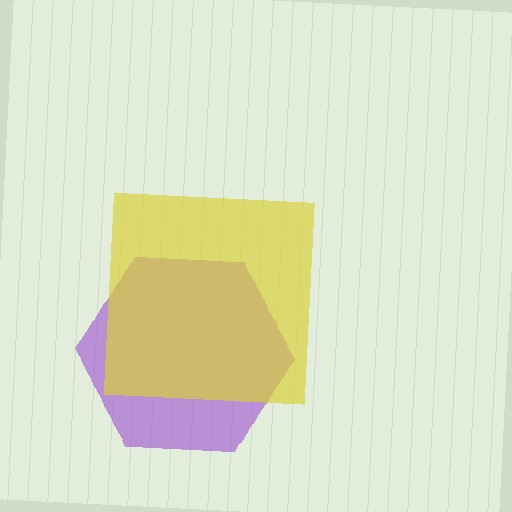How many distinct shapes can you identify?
There are 2 distinct shapes: a purple hexagon, a yellow square.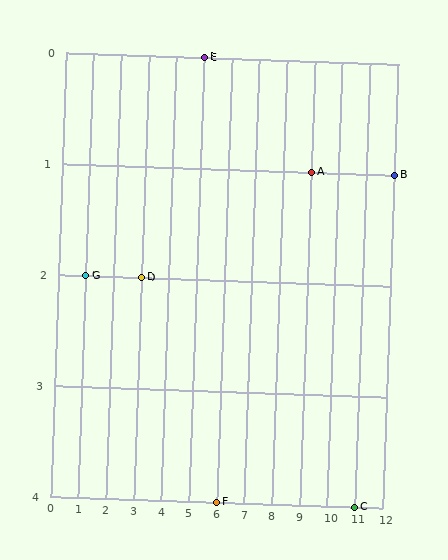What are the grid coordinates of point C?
Point C is at grid coordinates (11, 4).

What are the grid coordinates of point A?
Point A is at grid coordinates (9, 1).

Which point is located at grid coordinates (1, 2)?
Point G is at (1, 2).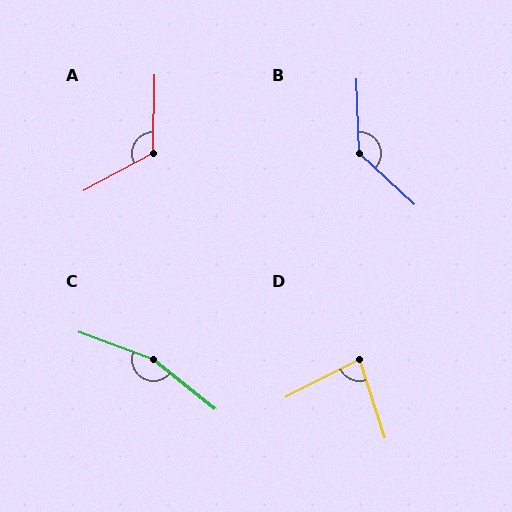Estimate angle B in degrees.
Approximately 135 degrees.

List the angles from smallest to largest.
D (81°), A (120°), B (135°), C (162°).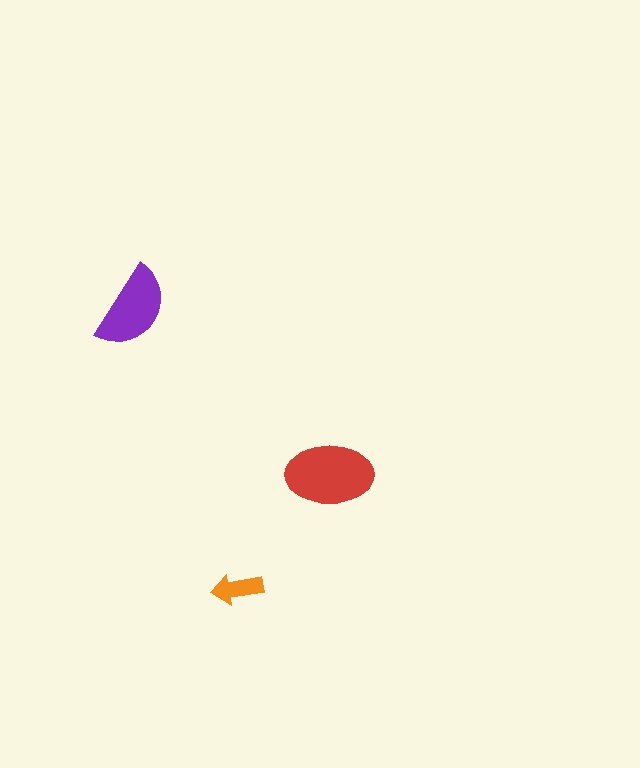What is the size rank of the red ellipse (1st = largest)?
1st.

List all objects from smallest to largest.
The orange arrow, the purple semicircle, the red ellipse.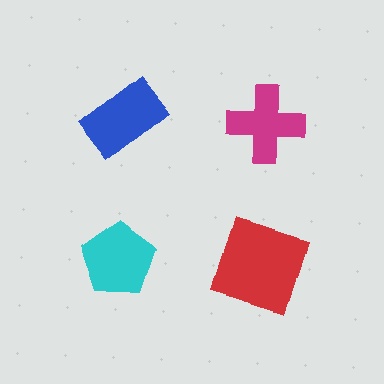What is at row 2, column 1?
A cyan pentagon.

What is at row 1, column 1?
A blue rectangle.